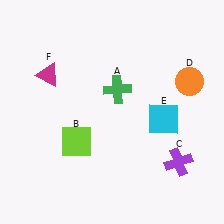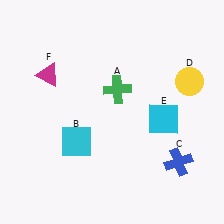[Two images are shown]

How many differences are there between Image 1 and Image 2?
There are 3 differences between the two images.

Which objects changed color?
B changed from lime to cyan. C changed from purple to blue. D changed from orange to yellow.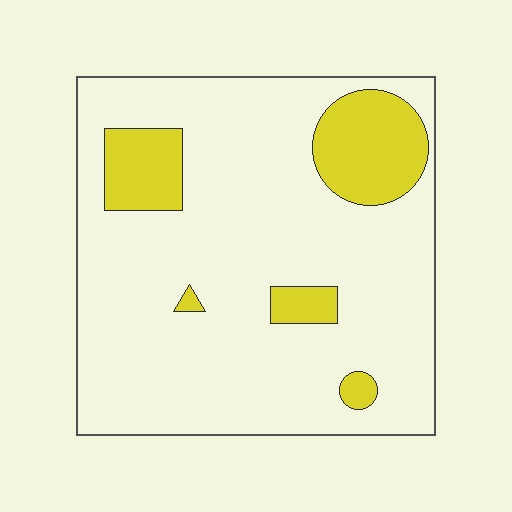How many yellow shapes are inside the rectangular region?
5.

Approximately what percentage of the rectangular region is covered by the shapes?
Approximately 15%.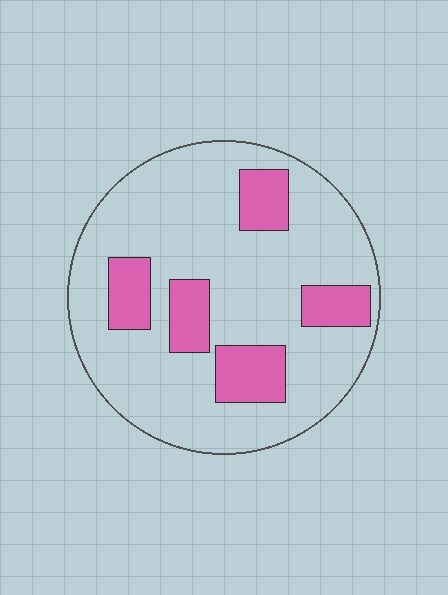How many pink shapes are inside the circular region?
5.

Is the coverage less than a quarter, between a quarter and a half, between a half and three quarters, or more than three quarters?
Less than a quarter.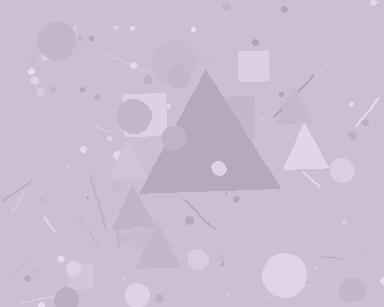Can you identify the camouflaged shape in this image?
The camouflaged shape is a triangle.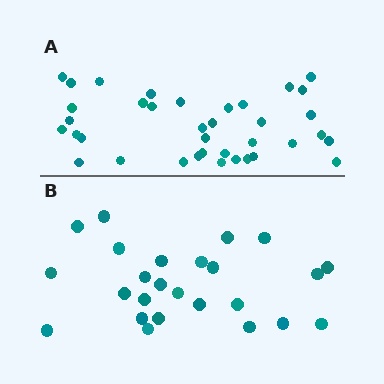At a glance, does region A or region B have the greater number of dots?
Region A (the top region) has more dots.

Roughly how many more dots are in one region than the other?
Region A has roughly 12 or so more dots than region B.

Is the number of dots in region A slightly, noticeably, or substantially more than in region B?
Region A has substantially more. The ratio is roughly 1.5 to 1.